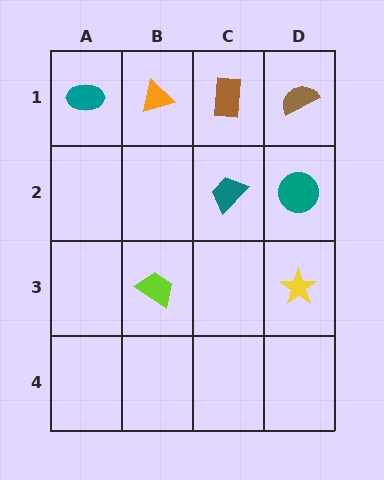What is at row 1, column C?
A brown rectangle.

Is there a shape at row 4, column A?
No, that cell is empty.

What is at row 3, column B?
A lime trapezoid.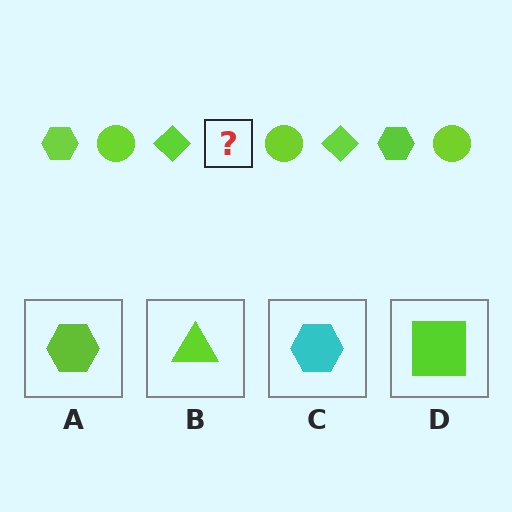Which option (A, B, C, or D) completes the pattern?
A.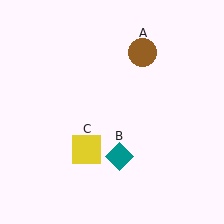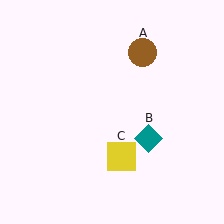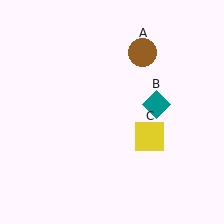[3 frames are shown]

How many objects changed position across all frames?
2 objects changed position: teal diamond (object B), yellow square (object C).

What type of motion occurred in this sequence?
The teal diamond (object B), yellow square (object C) rotated counterclockwise around the center of the scene.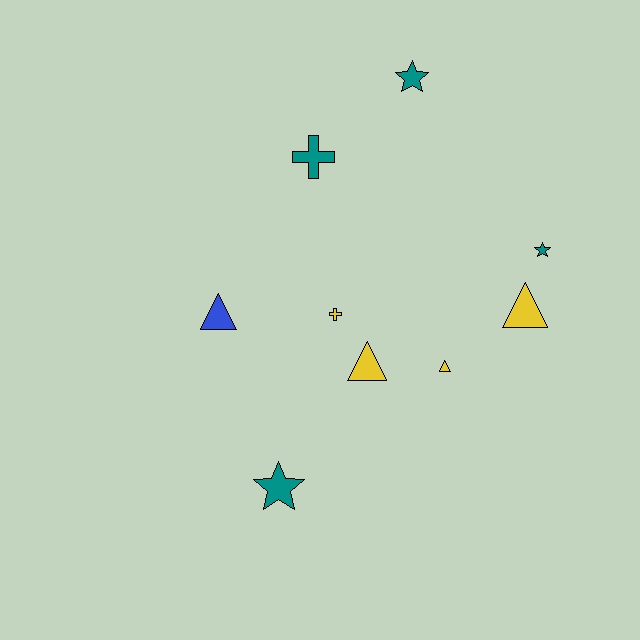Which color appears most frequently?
Yellow, with 4 objects.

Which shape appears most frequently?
Triangle, with 4 objects.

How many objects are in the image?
There are 9 objects.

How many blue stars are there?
There are no blue stars.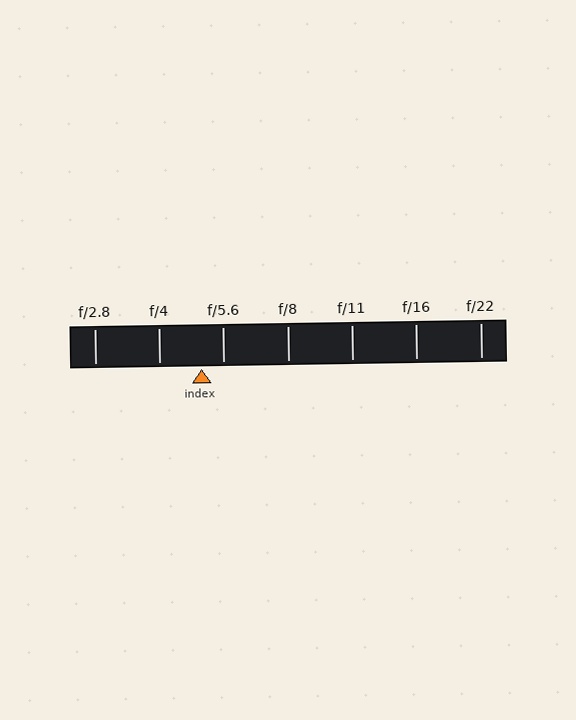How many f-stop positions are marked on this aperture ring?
There are 7 f-stop positions marked.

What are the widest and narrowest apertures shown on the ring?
The widest aperture shown is f/2.8 and the narrowest is f/22.